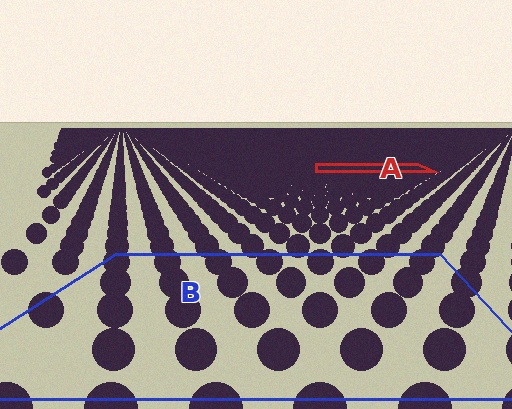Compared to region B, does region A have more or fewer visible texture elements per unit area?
Region A has more texture elements per unit area — they are packed more densely because it is farther away.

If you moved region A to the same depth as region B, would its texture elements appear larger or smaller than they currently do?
They would appear larger. At a closer depth, the same texture elements are projected at a bigger on-screen size.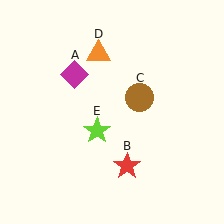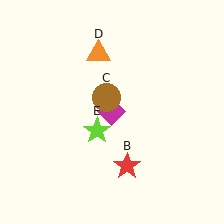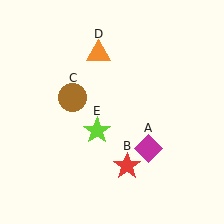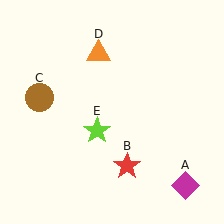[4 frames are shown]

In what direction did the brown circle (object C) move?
The brown circle (object C) moved left.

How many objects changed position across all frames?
2 objects changed position: magenta diamond (object A), brown circle (object C).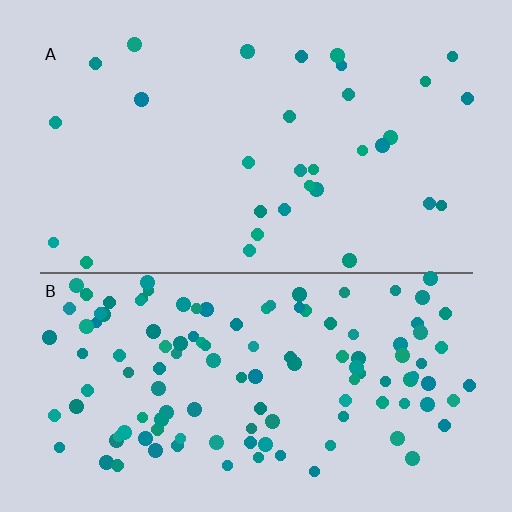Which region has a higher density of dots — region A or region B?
B (the bottom).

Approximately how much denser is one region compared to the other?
Approximately 3.9× — region B over region A.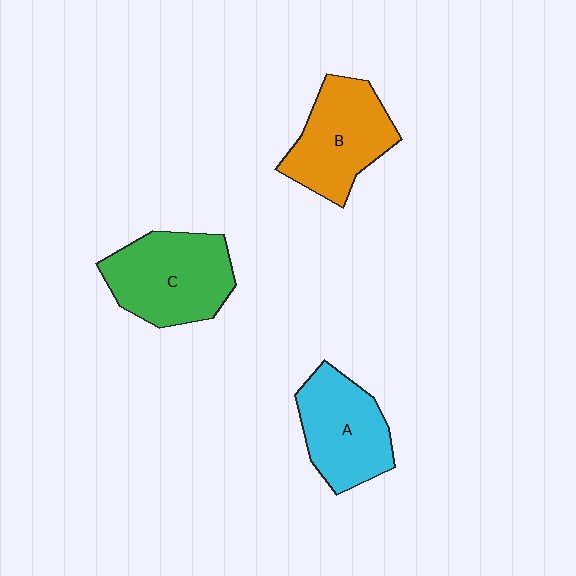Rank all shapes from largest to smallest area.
From largest to smallest: C (green), B (orange), A (cyan).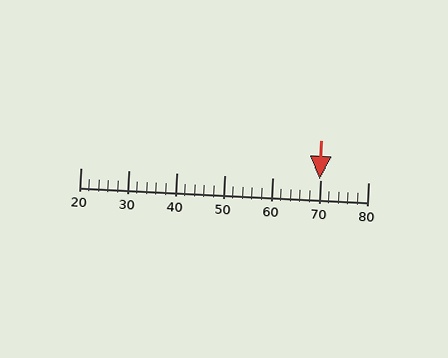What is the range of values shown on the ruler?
The ruler shows values from 20 to 80.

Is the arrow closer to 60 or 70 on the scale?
The arrow is closer to 70.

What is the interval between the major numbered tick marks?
The major tick marks are spaced 10 units apart.